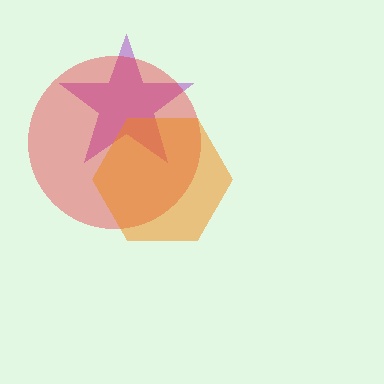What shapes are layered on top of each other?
The layered shapes are: a purple star, a red circle, an orange hexagon.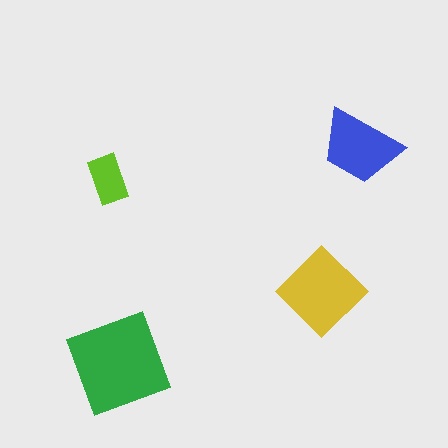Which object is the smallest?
The lime rectangle.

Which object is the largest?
The green square.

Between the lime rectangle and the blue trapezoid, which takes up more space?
The blue trapezoid.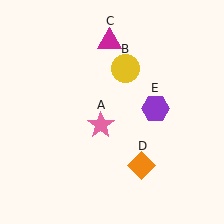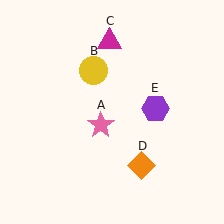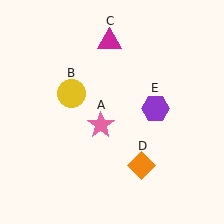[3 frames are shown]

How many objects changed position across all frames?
1 object changed position: yellow circle (object B).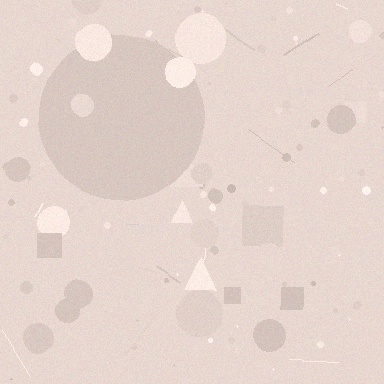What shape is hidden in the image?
A circle is hidden in the image.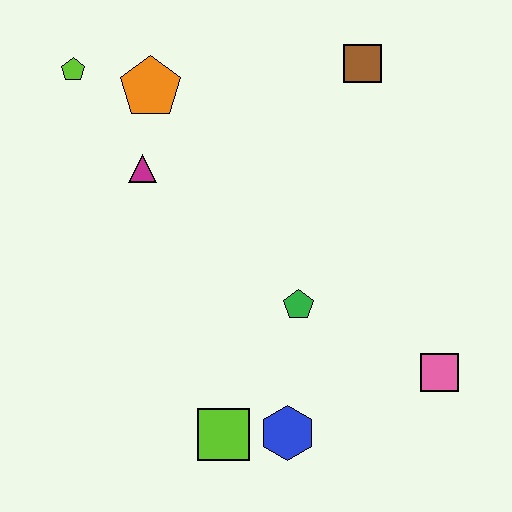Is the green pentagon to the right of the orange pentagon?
Yes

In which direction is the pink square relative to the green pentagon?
The pink square is to the right of the green pentagon.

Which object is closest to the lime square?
The blue hexagon is closest to the lime square.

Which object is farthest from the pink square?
The lime pentagon is farthest from the pink square.